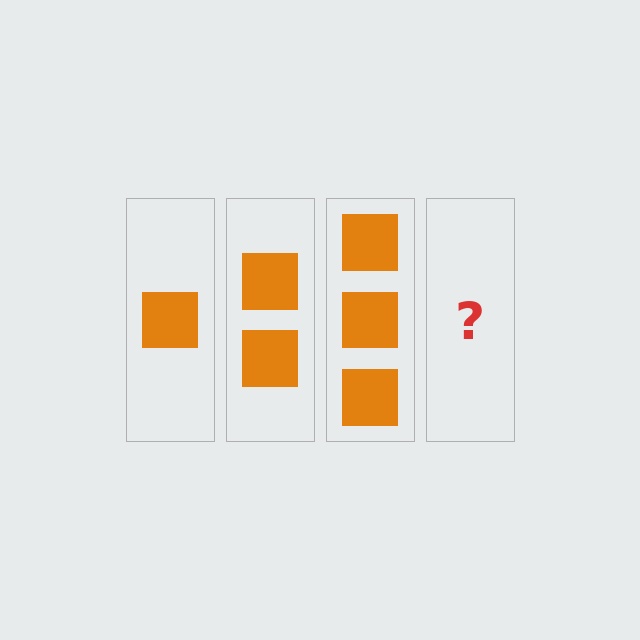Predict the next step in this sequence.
The next step is 4 squares.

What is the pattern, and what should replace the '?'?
The pattern is that each step adds one more square. The '?' should be 4 squares.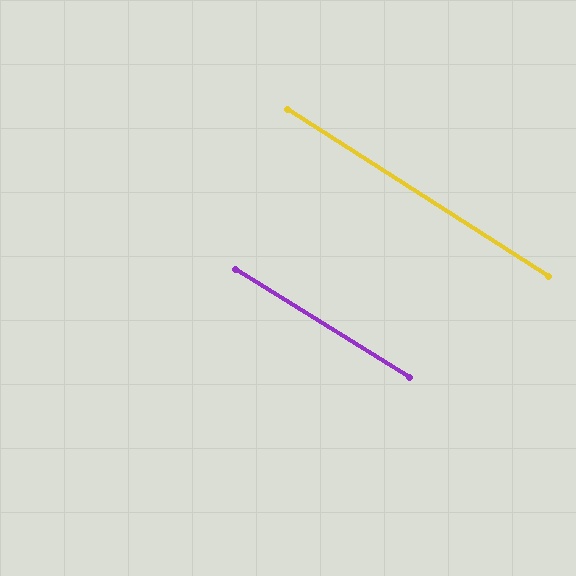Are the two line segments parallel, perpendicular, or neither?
Parallel — their directions differ by only 0.9°.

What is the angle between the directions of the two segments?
Approximately 1 degree.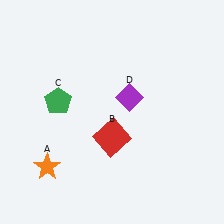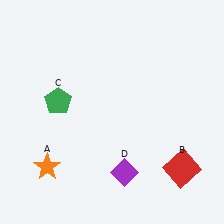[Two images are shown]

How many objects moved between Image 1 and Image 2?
2 objects moved between the two images.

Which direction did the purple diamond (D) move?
The purple diamond (D) moved down.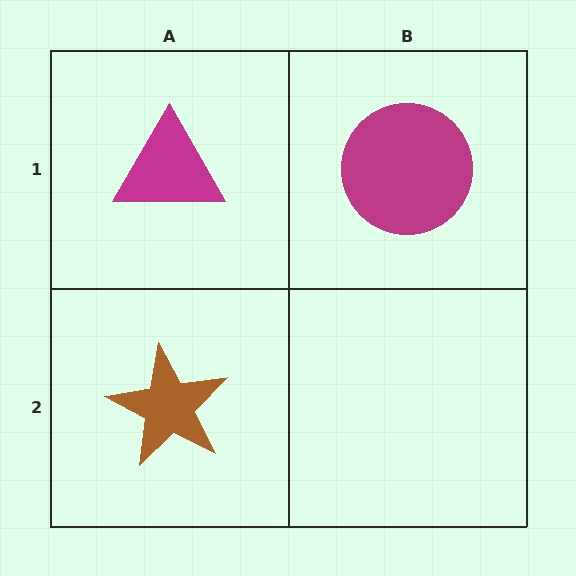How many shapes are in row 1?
2 shapes.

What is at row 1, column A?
A magenta triangle.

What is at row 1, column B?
A magenta circle.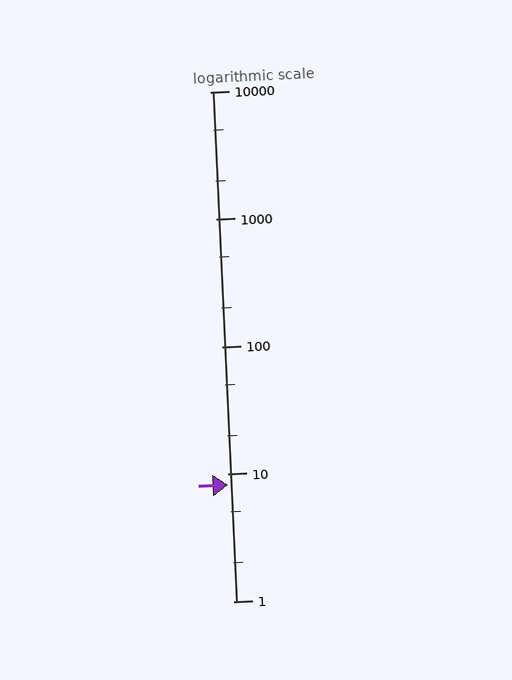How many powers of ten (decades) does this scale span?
The scale spans 4 decades, from 1 to 10000.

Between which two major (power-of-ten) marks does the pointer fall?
The pointer is between 1 and 10.